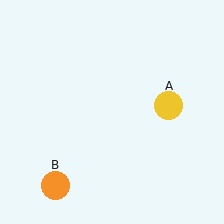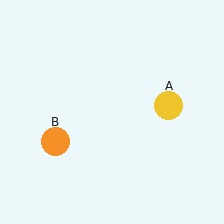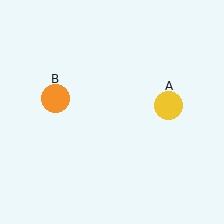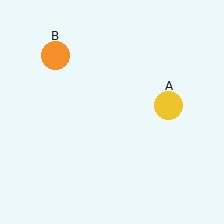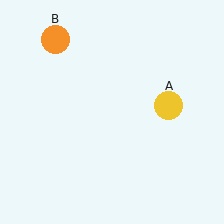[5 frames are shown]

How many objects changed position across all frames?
1 object changed position: orange circle (object B).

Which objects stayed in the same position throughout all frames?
Yellow circle (object A) remained stationary.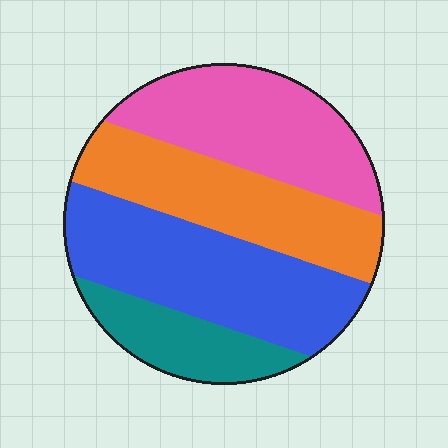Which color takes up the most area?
Blue, at roughly 30%.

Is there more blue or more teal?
Blue.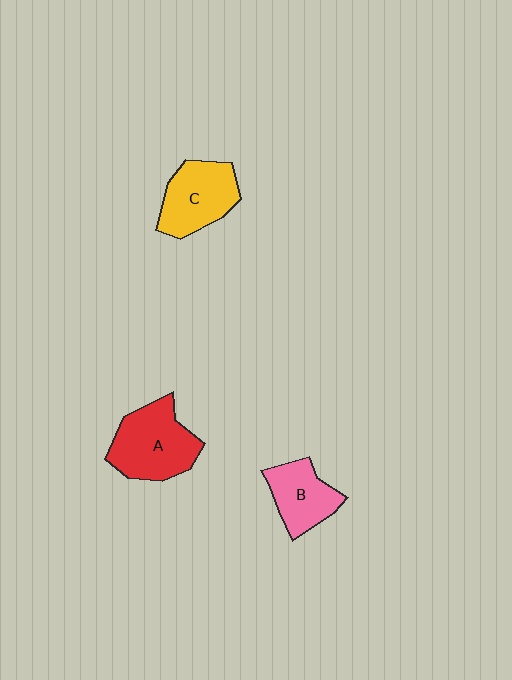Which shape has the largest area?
Shape A (red).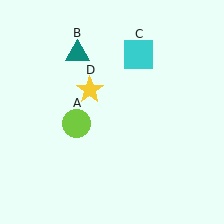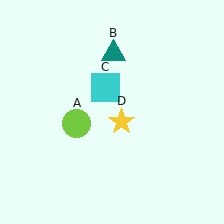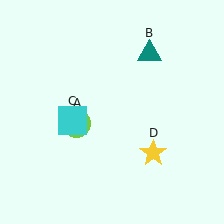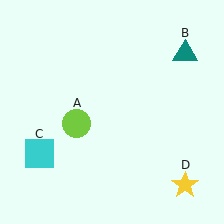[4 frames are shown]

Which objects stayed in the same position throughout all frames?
Lime circle (object A) remained stationary.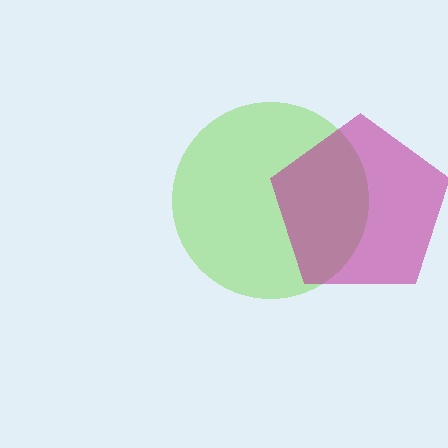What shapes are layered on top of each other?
The layered shapes are: a lime circle, a magenta pentagon.